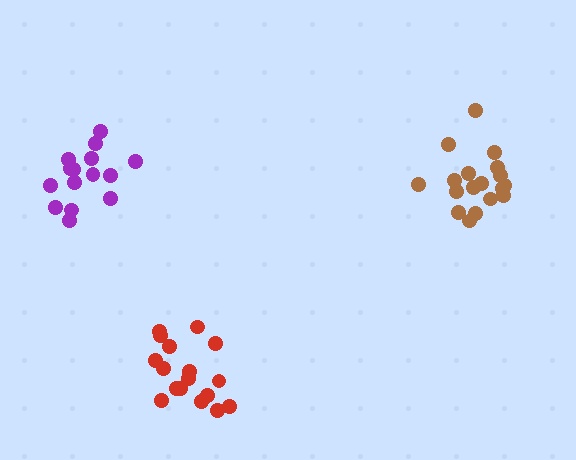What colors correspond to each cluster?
The clusters are colored: brown, purple, red.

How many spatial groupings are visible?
There are 3 spatial groupings.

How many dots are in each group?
Group 1: 18 dots, Group 2: 15 dots, Group 3: 18 dots (51 total).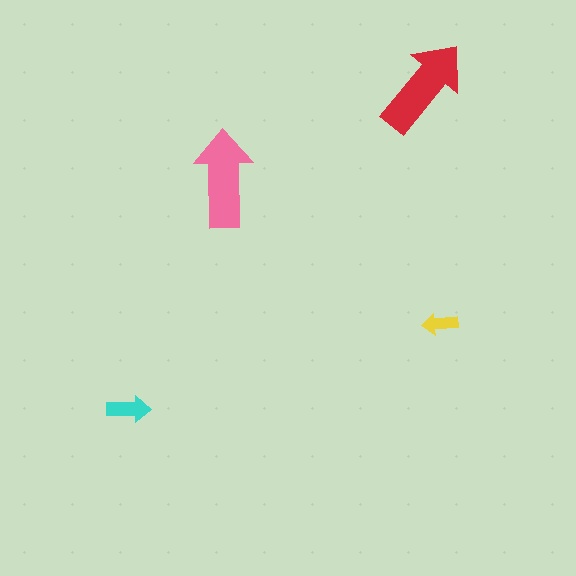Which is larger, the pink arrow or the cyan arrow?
The pink one.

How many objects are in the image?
There are 4 objects in the image.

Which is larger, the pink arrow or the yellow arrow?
The pink one.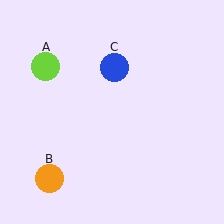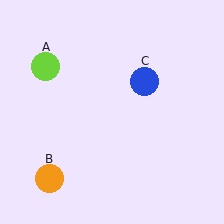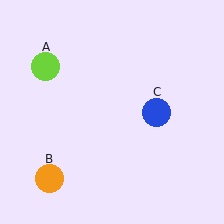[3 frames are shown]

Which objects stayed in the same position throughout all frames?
Lime circle (object A) and orange circle (object B) remained stationary.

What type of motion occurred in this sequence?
The blue circle (object C) rotated clockwise around the center of the scene.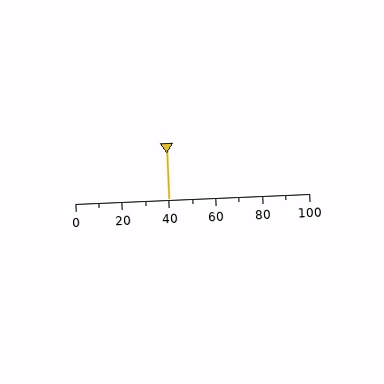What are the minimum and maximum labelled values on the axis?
The axis runs from 0 to 100.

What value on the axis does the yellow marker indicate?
The marker indicates approximately 40.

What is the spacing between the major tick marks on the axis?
The major ticks are spaced 20 apart.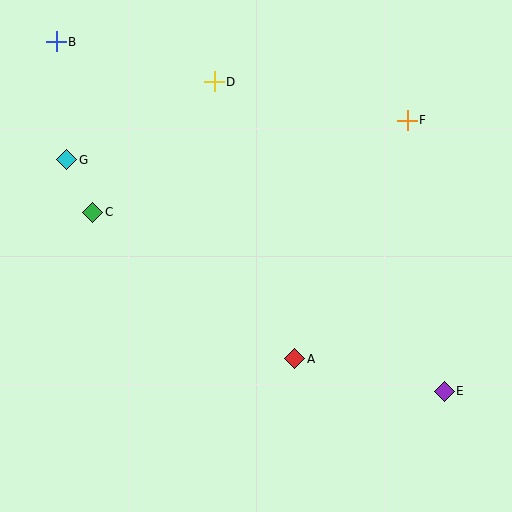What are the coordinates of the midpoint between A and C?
The midpoint between A and C is at (194, 286).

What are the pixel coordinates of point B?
Point B is at (56, 42).